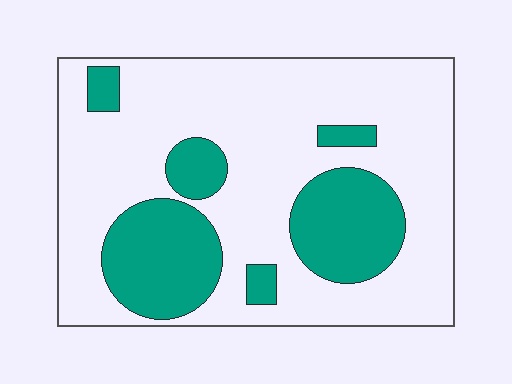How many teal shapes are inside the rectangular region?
6.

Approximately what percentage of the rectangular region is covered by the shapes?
Approximately 30%.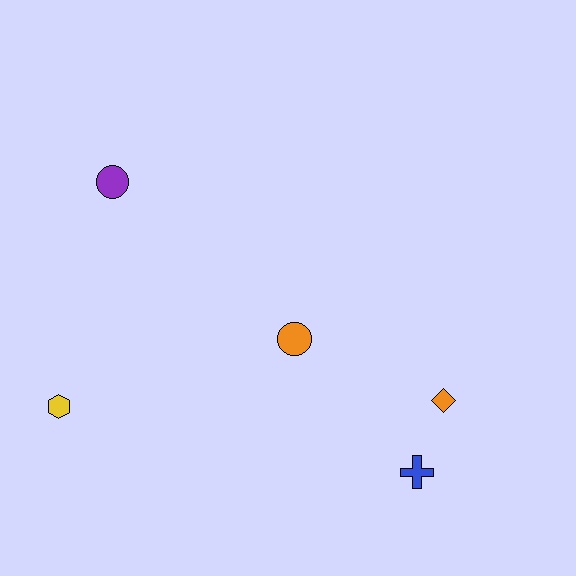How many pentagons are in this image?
There are no pentagons.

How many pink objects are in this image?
There are no pink objects.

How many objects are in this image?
There are 5 objects.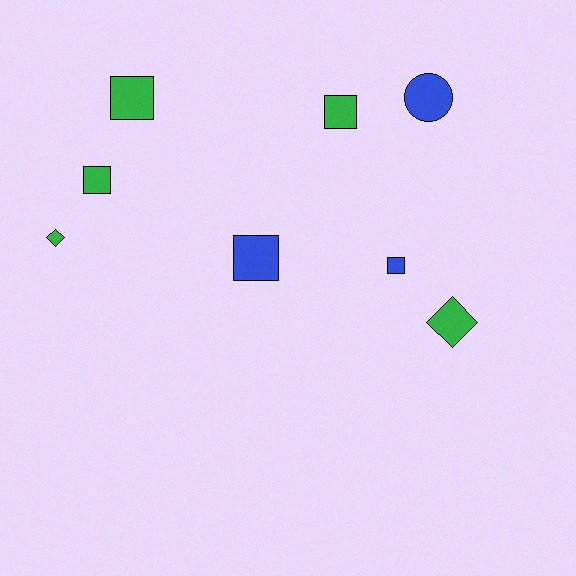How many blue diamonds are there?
There are no blue diamonds.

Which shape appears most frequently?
Square, with 5 objects.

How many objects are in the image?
There are 8 objects.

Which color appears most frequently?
Green, with 5 objects.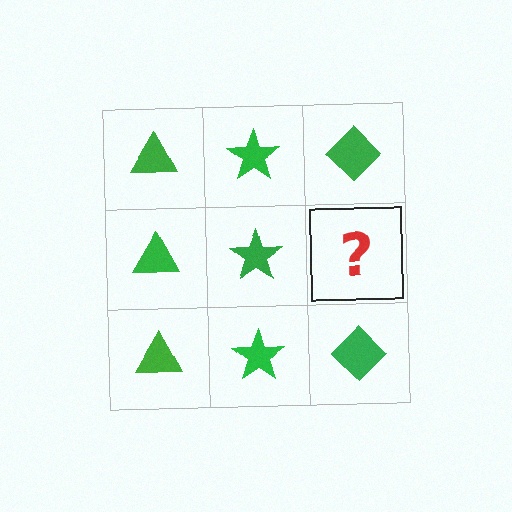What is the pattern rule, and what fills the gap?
The rule is that each column has a consistent shape. The gap should be filled with a green diamond.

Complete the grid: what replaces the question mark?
The question mark should be replaced with a green diamond.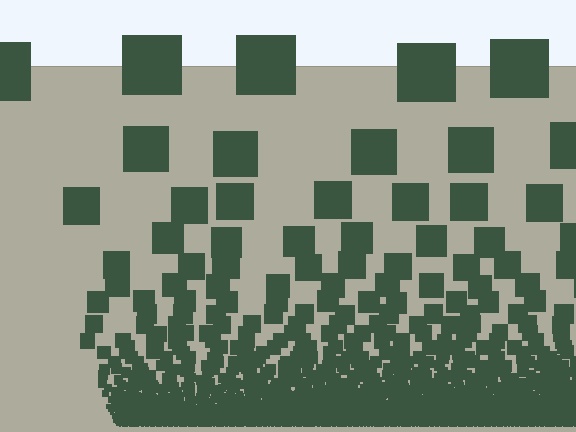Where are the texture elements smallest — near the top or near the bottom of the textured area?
Near the bottom.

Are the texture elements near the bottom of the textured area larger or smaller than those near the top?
Smaller. The gradient is inverted — elements near the bottom are smaller and denser.